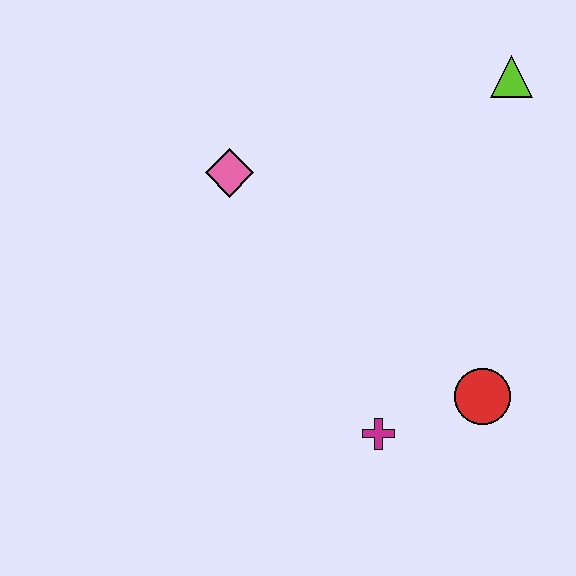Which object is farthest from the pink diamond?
The red circle is farthest from the pink diamond.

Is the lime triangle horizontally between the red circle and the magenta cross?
No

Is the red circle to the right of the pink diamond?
Yes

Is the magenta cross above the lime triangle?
No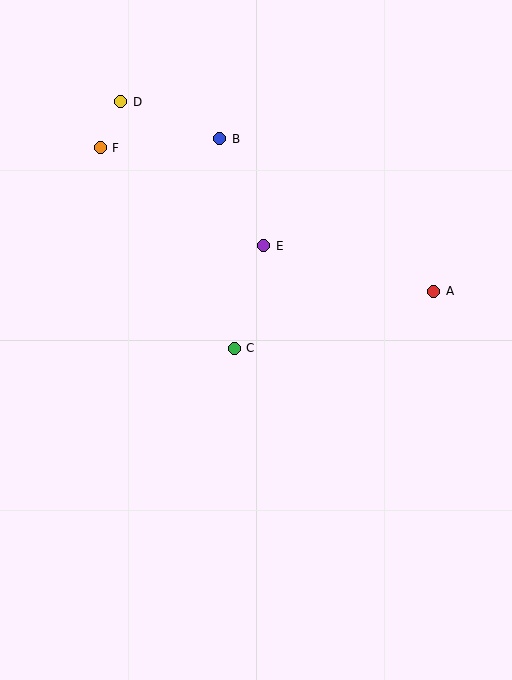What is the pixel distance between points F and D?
The distance between F and D is 50 pixels.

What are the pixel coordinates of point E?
Point E is at (264, 246).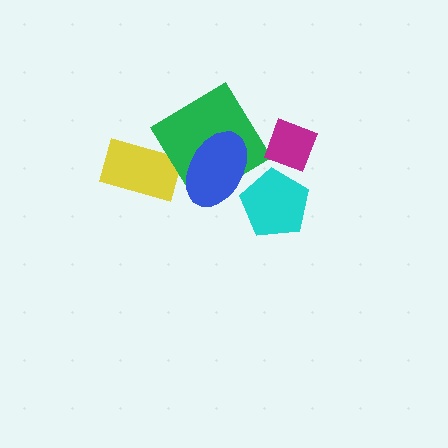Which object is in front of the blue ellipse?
The cyan pentagon is in front of the blue ellipse.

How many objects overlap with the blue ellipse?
2 objects overlap with the blue ellipse.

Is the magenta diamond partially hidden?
No, no other shape covers it.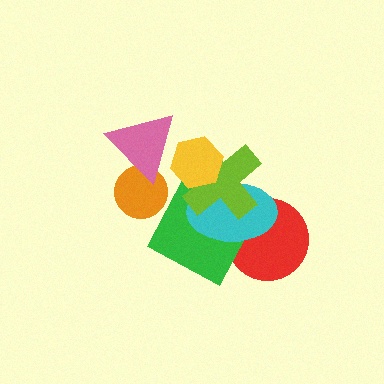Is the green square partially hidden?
Yes, it is partially covered by another shape.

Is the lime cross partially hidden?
Yes, it is partially covered by another shape.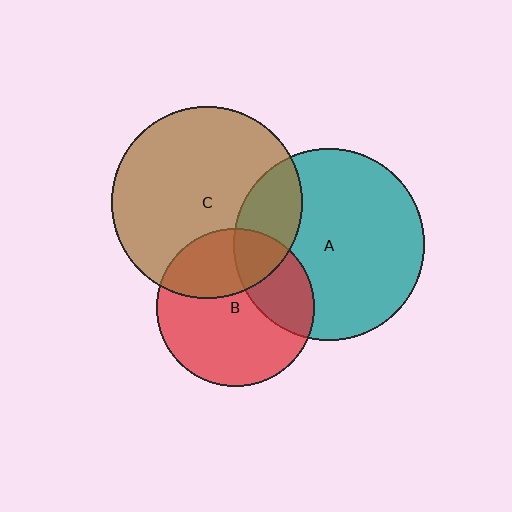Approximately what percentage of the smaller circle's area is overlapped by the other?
Approximately 30%.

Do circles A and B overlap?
Yes.